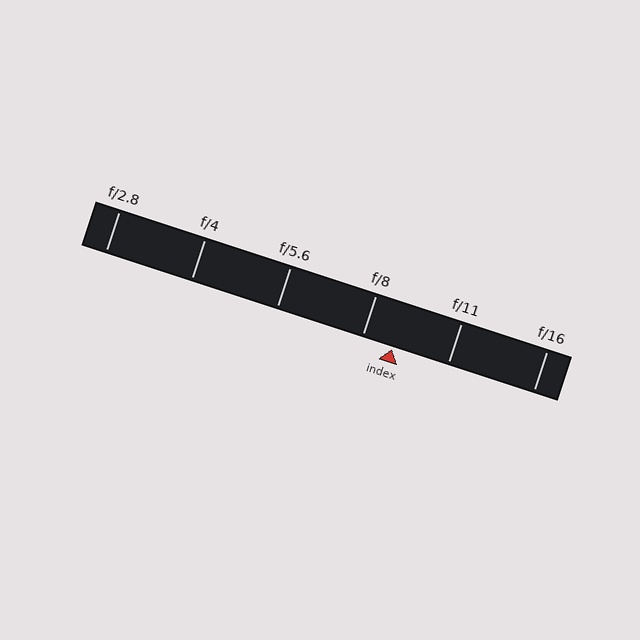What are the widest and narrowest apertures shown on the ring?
The widest aperture shown is f/2.8 and the narrowest is f/16.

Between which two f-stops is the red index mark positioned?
The index mark is between f/8 and f/11.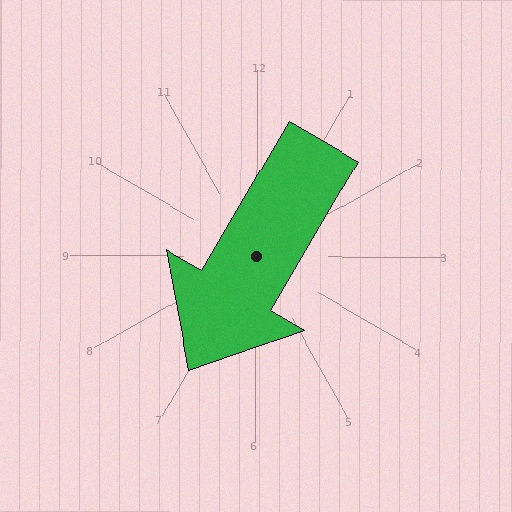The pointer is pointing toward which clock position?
Roughly 7 o'clock.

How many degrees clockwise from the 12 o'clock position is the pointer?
Approximately 210 degrees.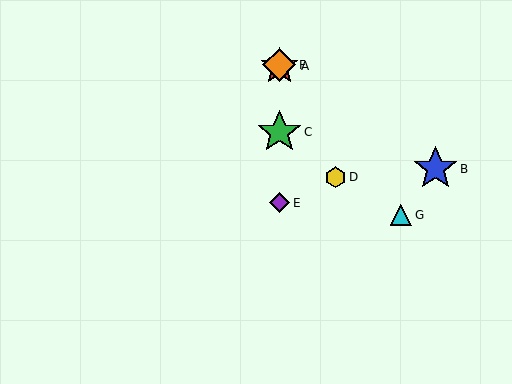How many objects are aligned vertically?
4 objects (A, C, E, F) are aligned vertically.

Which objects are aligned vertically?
Objects A, C, E, F are aligned vertically.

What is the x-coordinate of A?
Object A is at x≈279.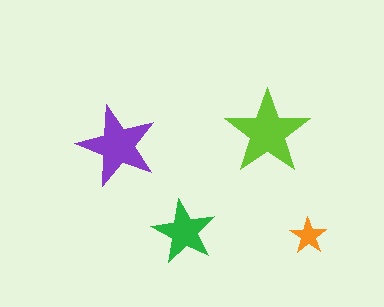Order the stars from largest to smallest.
the lime one, the purple one, the green one, the orange one.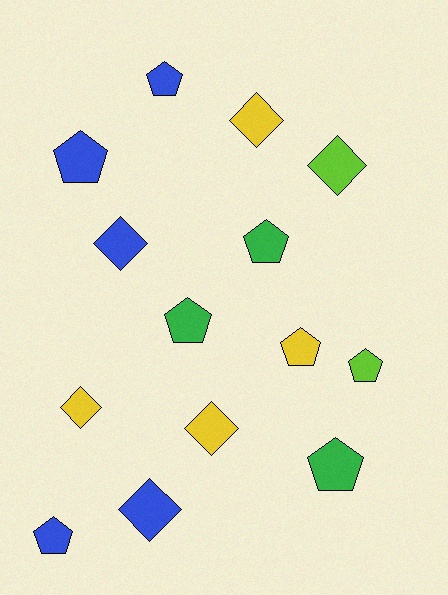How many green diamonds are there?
There are no green diamonds.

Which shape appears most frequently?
Pentagon, with 8 objects.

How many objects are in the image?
There are 14 objects.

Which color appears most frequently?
Blue, with 5 objects.